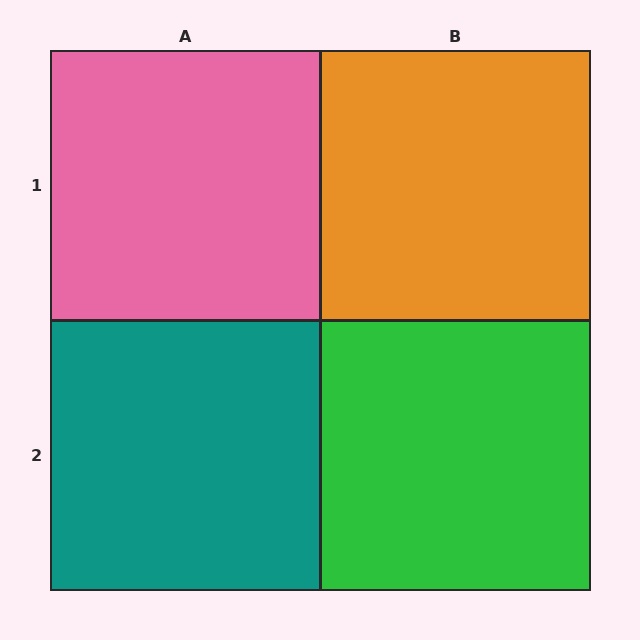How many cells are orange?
1 cell is orange.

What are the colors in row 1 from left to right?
Pink, orange.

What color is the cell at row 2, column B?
Green.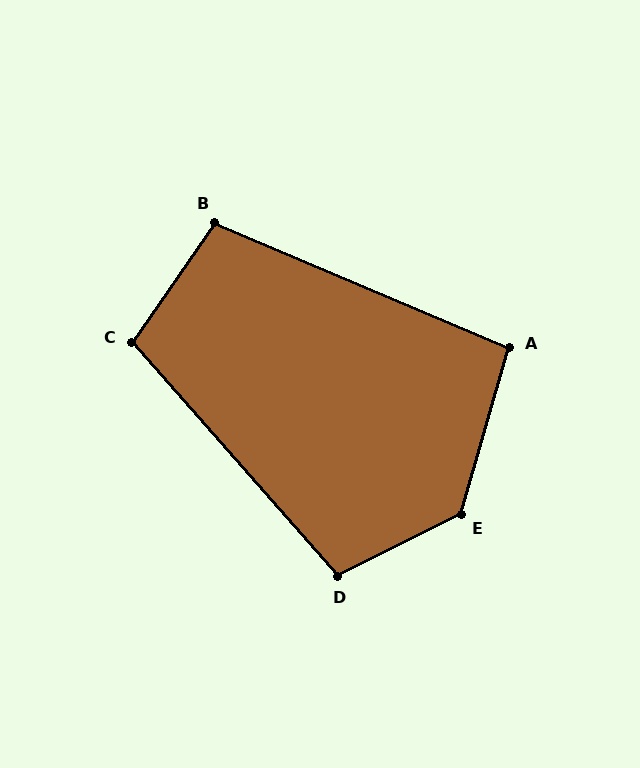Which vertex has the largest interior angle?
E, at approximately 132 degrees.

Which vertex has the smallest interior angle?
A, at approximately 97 degrees.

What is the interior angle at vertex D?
Approximately 105 degrees (obtuse).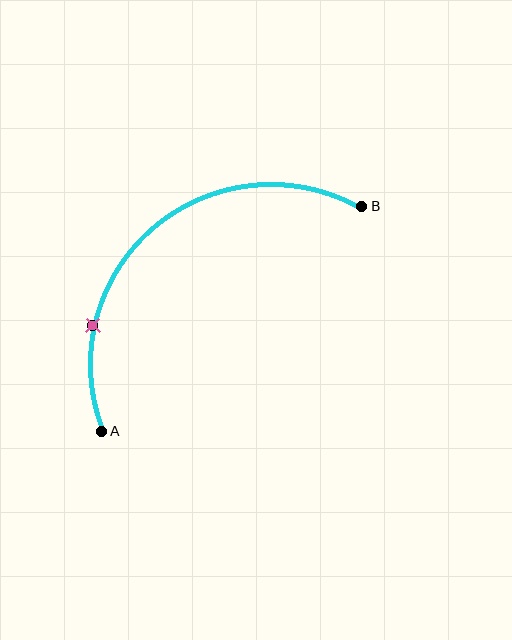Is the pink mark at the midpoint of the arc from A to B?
No. The pink mark lies on the arc but is closer to endpoint A. The arc midpoint would be at the point on the curve equidistant along the arc from both A and B.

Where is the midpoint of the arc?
The arc midpoint is the point on the curve farthest from the straight line joining A and B. It sits above and to the left of that line.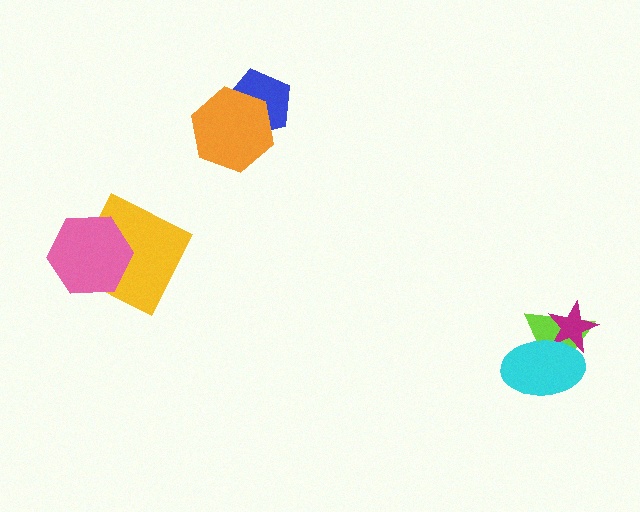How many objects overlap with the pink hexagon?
1 object overlaps with the pink hexagon.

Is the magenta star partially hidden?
Yes, it is partially covered by another shape.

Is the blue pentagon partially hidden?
Yes, it is partially covered by another shape.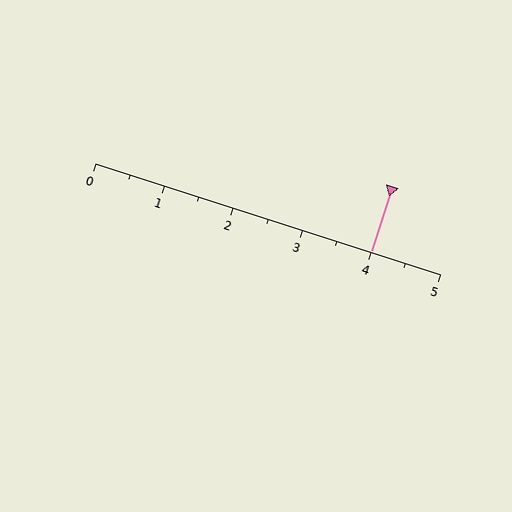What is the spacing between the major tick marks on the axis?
The major ticks are spaced 1 apart.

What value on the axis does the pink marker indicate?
The marker indicates approximately 4.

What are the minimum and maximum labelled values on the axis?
The axis runs from 0 to 5.